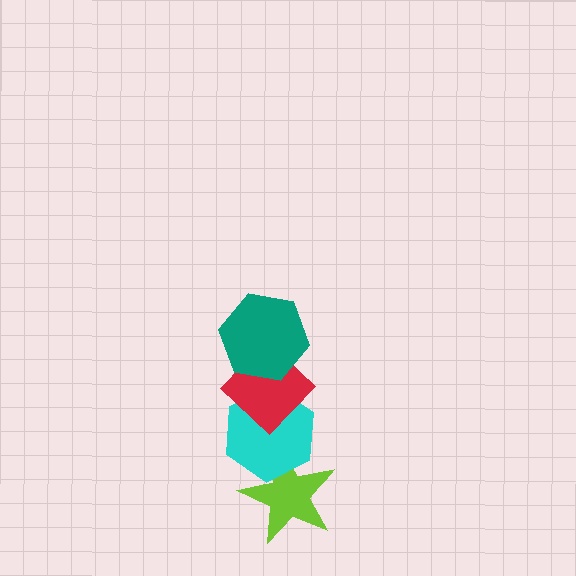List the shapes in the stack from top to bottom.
From top to bottom: the teal hexagon, the red diamond, the cyan hexagon, the lime star.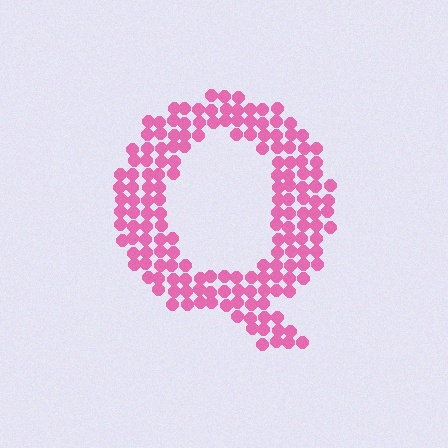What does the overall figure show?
The overall figure shows the letter Q.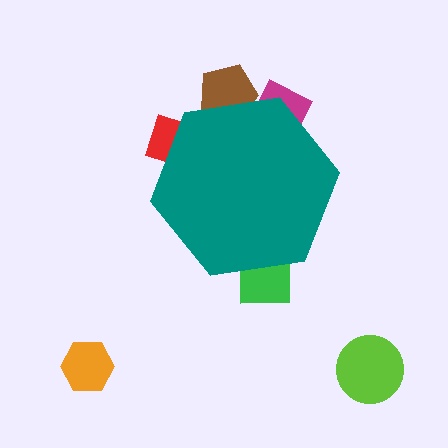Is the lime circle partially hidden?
No, the lime circle is fully visible.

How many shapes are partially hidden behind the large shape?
4 shapes are partially hidden.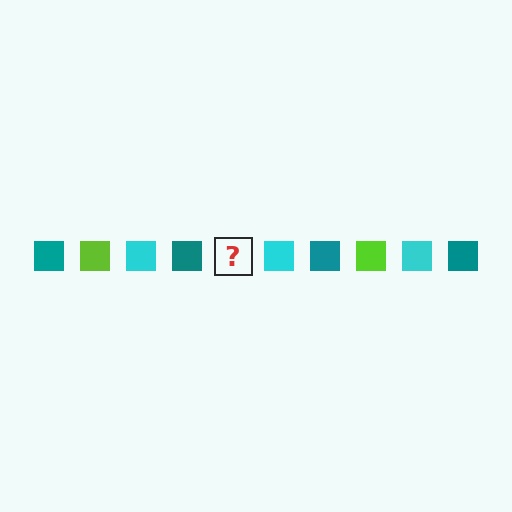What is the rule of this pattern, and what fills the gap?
The rule is that the pattern cycles through teal, lime, cyan squares. The gap should be filled with a lime square.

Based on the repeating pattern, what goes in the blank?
The blank should be a lime square.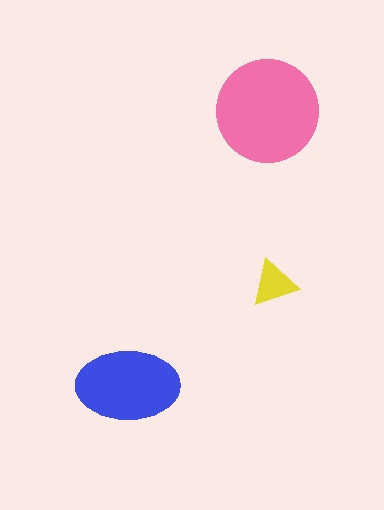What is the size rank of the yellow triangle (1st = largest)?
3rd.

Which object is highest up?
The pink circle is topmost.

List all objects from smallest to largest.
The yellow triangle, the blue ellipse, the pink circle.